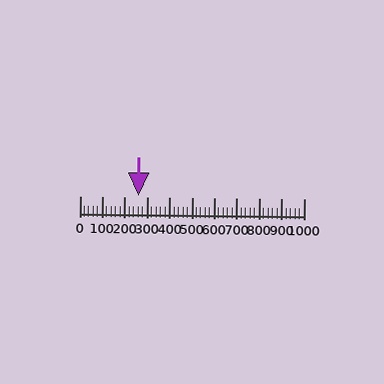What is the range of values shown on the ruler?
The ruler shows values from 0 to 1000.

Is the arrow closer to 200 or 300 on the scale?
The arrow is closer to 300.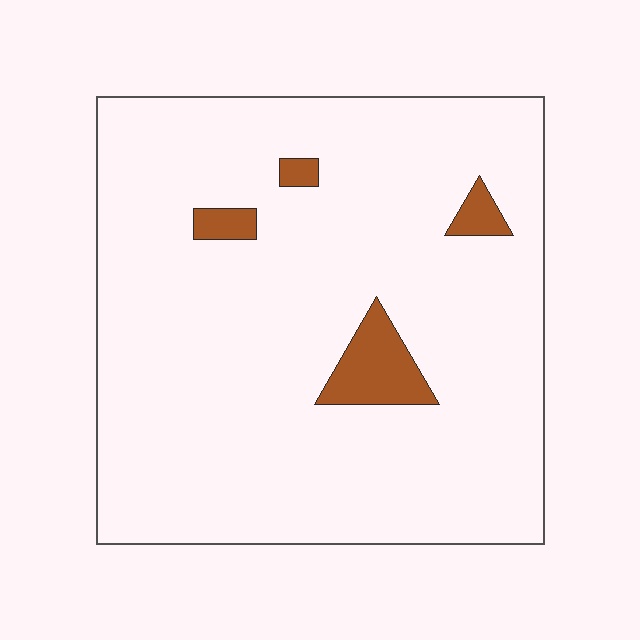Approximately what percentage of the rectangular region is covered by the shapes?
Approximately 5%.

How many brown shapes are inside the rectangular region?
4.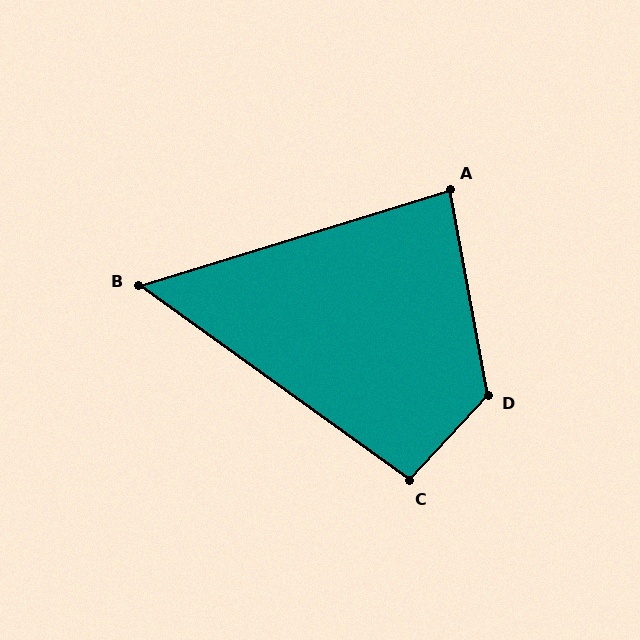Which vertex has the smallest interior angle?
B, at approximately 53 degrees.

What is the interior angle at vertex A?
Approximately 83 degrees (acute).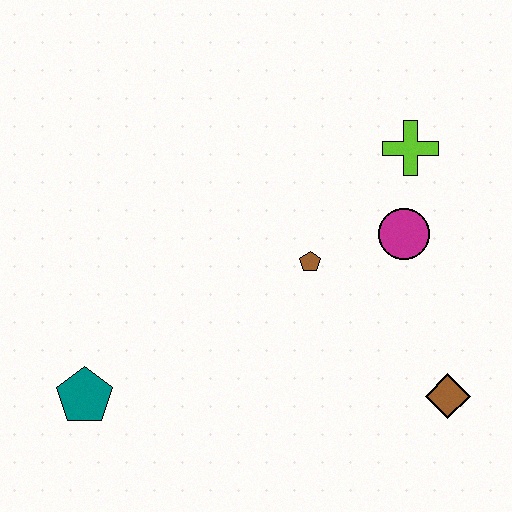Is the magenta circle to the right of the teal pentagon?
Yes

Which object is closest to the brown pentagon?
The magenta circle is closest to the brown pentagon.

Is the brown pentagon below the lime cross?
Yes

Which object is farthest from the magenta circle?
The teal pentagon is farthest from the magenta circle.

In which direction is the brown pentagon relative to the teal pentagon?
The brown pentagon is to the right of the teal pentagon.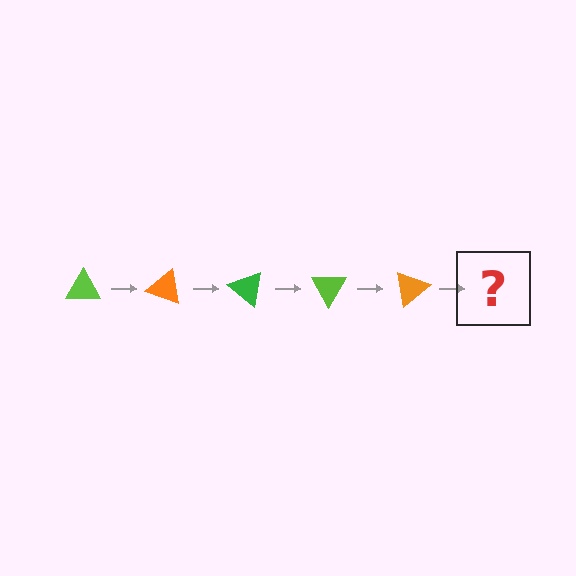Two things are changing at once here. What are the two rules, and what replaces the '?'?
The two rules are that it rotates 20 degrees each step and the color cycles through lime, orange, and green. The '?' should be a green triangle, rotated 100 degrees from the start.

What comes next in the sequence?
The next element should be a green triangle, rotated 100 degrees from the start.